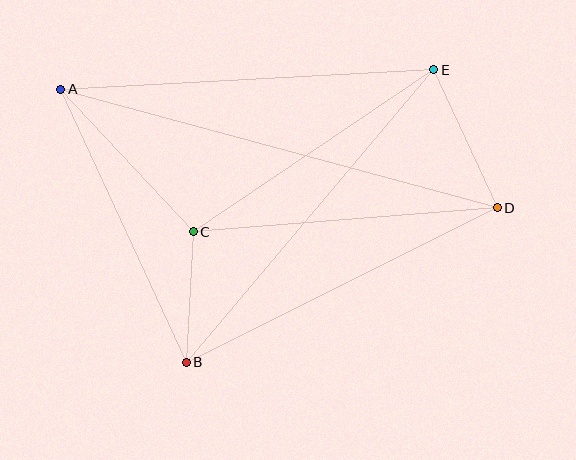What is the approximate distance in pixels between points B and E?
The distance between B and E is approximately 383 pixels.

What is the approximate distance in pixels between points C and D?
The distance between C and D is approximately 305 pixels.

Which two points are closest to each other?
Points B and C are closest to each other.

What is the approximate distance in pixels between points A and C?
The distance between A and C is approximately 195 pixels.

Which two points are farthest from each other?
Points A and D are farthest from each other.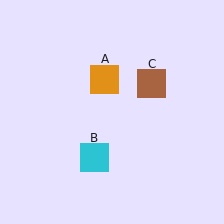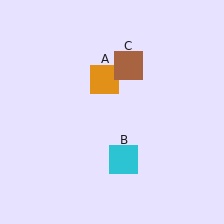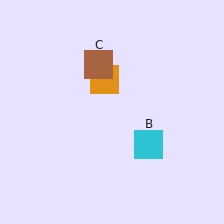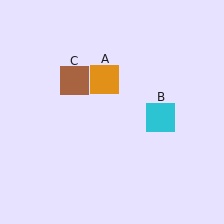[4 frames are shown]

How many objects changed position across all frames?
2 objects changed position: cyan square (object B), brown square (object C).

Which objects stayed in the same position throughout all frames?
Orange square (object A) remained stationary.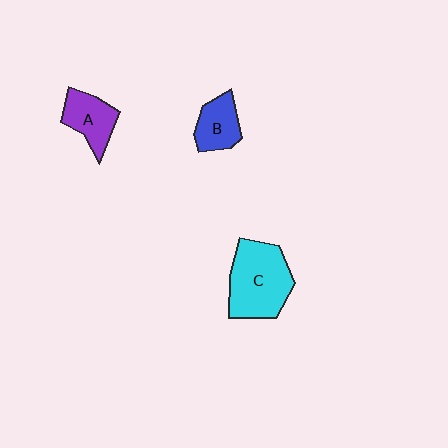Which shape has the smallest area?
Shape B (blue).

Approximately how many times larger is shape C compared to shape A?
Approximately 1.8 times.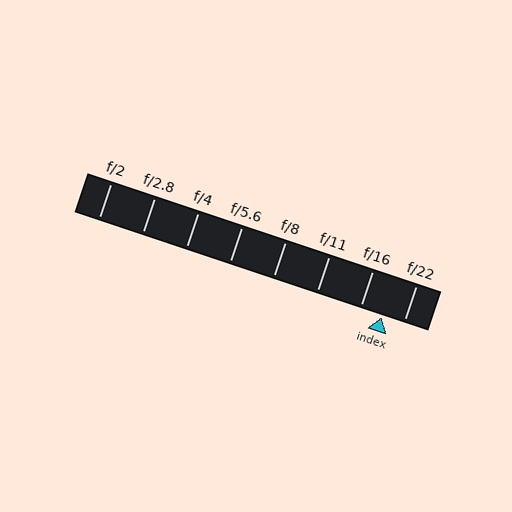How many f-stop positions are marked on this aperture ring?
There are 8 f-stop positions marked.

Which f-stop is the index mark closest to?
The index mark is closest to f/22.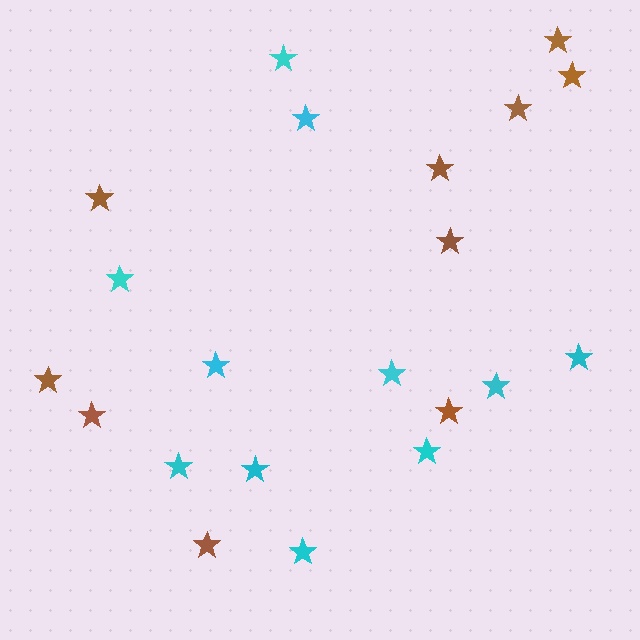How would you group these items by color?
There are 2 groups: one group of cyan stars (11) and one group of brown stars (10).